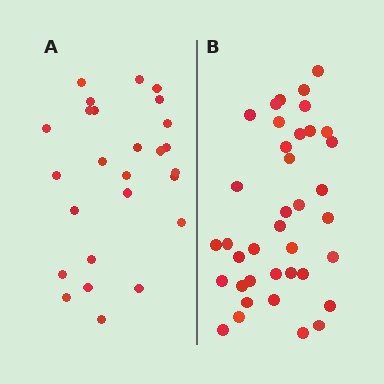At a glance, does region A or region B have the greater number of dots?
Region B (the right region) has more dots.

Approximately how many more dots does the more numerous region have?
Region B has roughly 12 or so more dots than region A.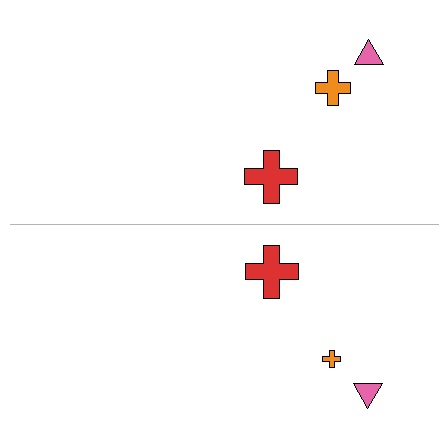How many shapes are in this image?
There are 6 shapes in this image.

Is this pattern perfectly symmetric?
No, the pattern is not perfectly symmetric. The orange cross on the bottom side has a different size than its mirror counterpart.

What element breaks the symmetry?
The orange cross on the bottom side has a different size than its mirror counterpart.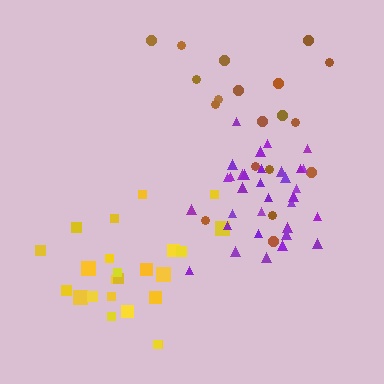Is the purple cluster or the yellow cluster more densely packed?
Purple.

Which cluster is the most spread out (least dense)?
Brown.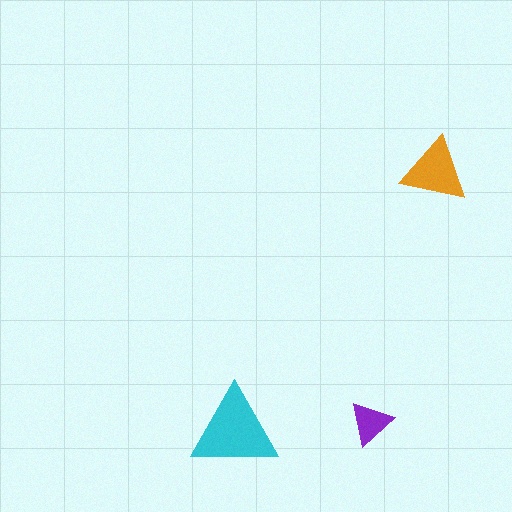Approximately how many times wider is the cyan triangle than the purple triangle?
About 2 times wider.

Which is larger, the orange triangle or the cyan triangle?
The cyan one.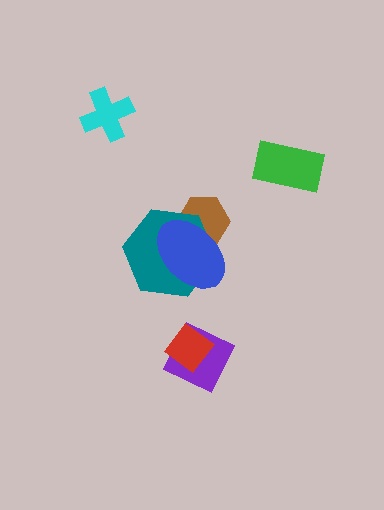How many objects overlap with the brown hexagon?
2 objects overlap with the brown hexagon.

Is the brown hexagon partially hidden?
Yes, it is partially covered by another shape.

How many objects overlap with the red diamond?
1 object overlaps with the red diamond.